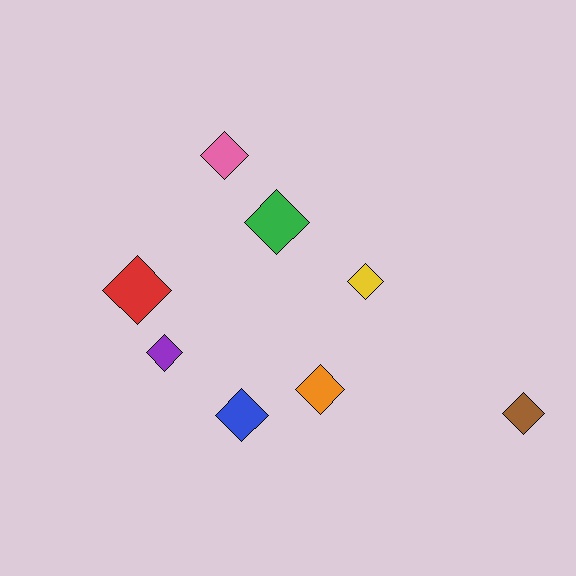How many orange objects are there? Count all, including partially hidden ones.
There is 1 orange object.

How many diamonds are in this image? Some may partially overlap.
There are 8 diamonds.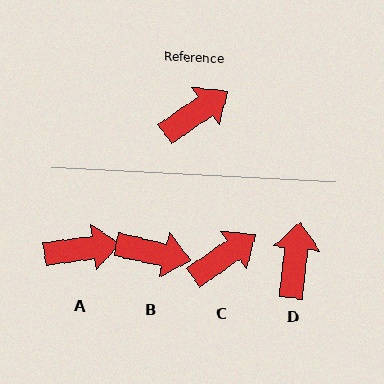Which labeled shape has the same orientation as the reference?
C.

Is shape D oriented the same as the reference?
No, it is off by about 48 degrees.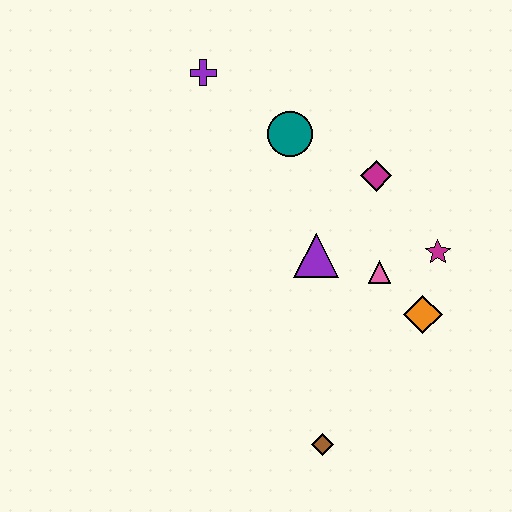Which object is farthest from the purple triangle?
The purple cross is farthest from the purple triangle.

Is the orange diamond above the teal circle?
No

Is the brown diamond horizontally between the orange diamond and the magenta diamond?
No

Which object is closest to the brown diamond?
The orange diamond is closest to the brown diamond.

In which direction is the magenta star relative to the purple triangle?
The magenta star is to the right of the purple triangle.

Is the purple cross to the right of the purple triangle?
No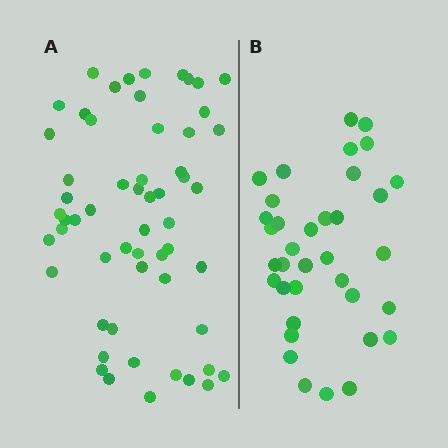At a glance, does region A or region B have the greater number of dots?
Region A (the left region) has more dots.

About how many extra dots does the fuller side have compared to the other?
Region A has approximately 20 more dots than region B.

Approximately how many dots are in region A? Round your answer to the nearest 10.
About 60 dots. (The exact count is 57, which rounds to 60.)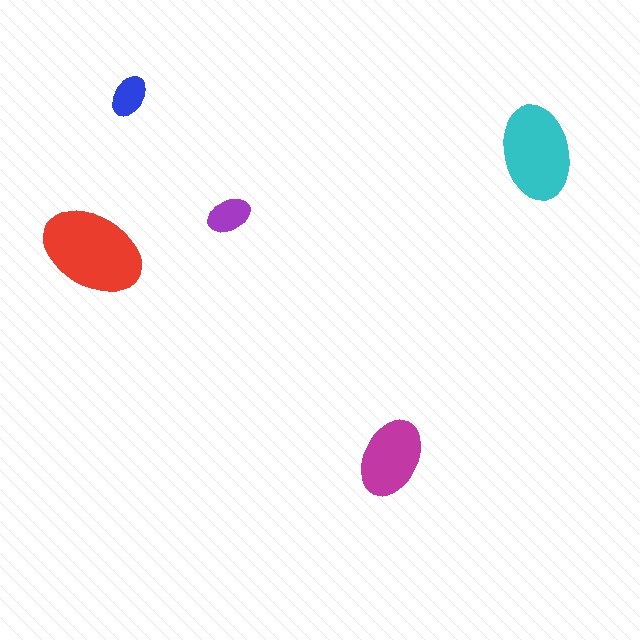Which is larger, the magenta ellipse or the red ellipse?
The red one.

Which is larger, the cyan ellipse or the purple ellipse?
The cyan one.